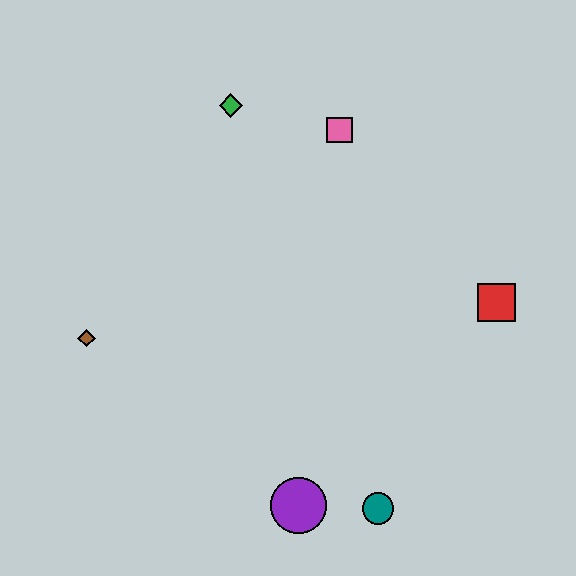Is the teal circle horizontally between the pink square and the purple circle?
No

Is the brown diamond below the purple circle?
No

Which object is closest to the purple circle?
The teal circle is closest to the purple circle.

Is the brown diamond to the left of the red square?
Yes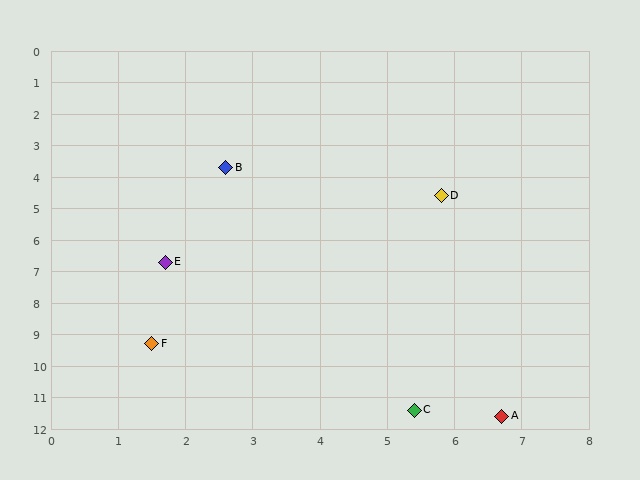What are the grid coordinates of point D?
Point D is at approximately (5.8, 4.6).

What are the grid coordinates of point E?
Point E is at approximately (1.7, 6.7).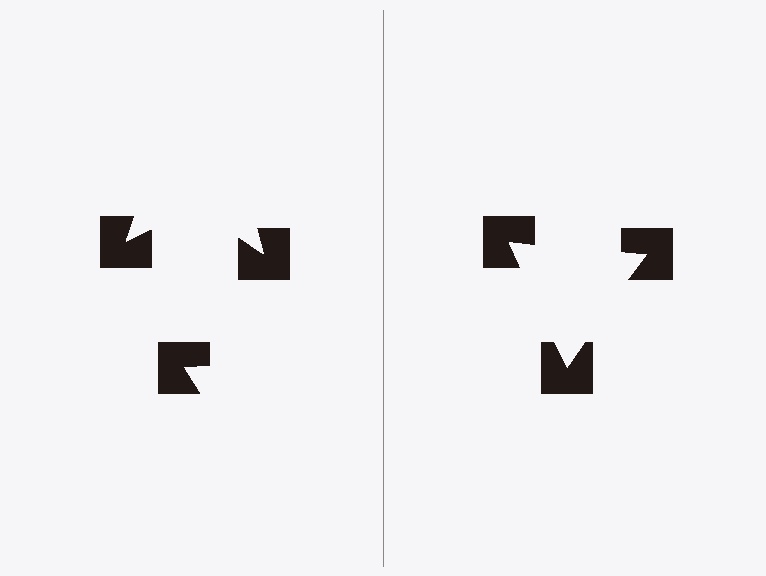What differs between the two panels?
The notched squares are positioned identically on both sides; only the wedge orientations differ. On the right they align to a triangle; on the left they are misaligned.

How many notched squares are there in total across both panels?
6 — 3 on each side.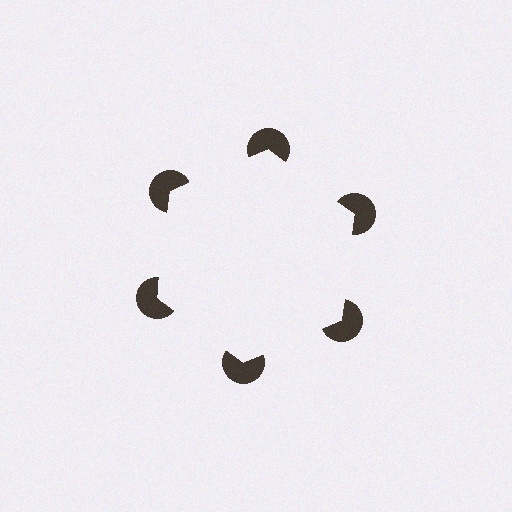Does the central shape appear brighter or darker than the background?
It typically appears slightly brighter than the background, even though no actual brightness change is drawn.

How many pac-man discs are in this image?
There are 6 — one at each vertex of the illusory hexagon.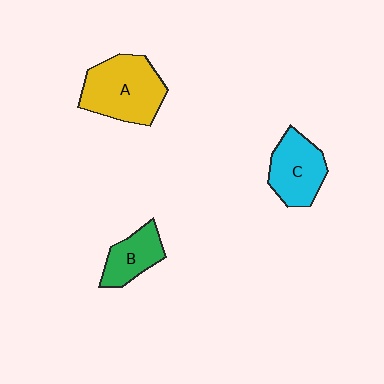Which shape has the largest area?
Shape A (yellow).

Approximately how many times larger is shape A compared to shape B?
Approximately 1.8 times.